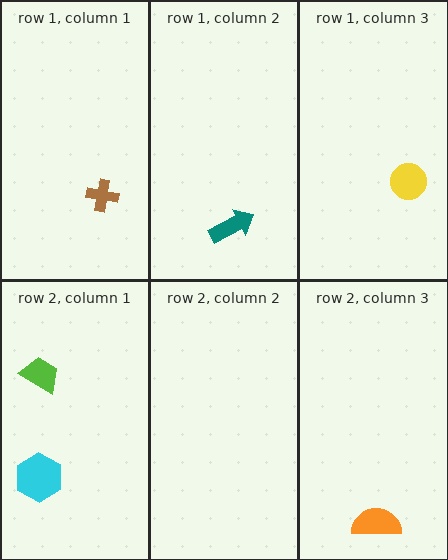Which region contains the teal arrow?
The row 1, column 2 region.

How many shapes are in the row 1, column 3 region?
1.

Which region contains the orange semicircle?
The row 2, column 3 region.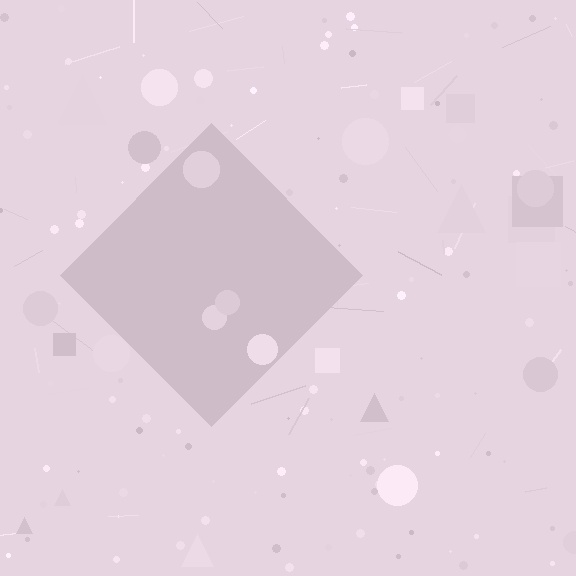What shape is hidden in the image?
A diamond is hidden in the image.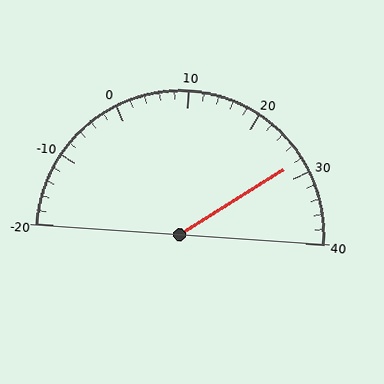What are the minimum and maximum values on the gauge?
The gauge ranges from -20 to 40.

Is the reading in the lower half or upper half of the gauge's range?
The reading is in the upper half of the range (-20 to 40).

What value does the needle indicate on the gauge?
The needle indicates approximately 28.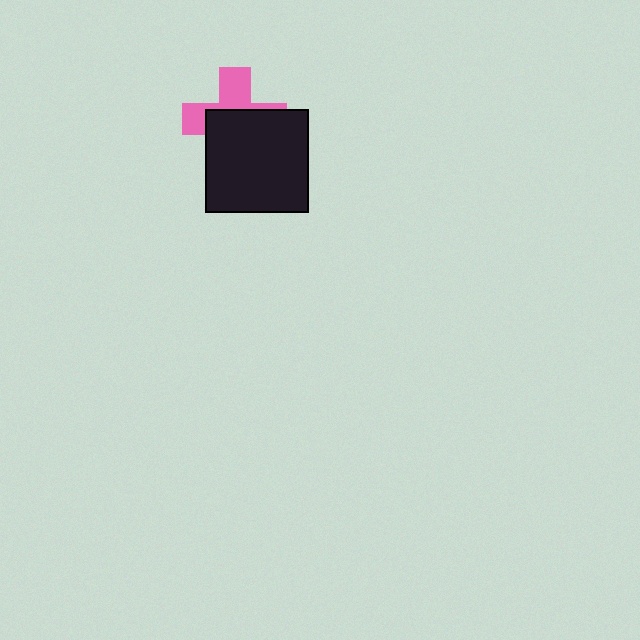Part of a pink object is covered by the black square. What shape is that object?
It is a cross.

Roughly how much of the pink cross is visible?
A small part of it is visible (roughly 42%).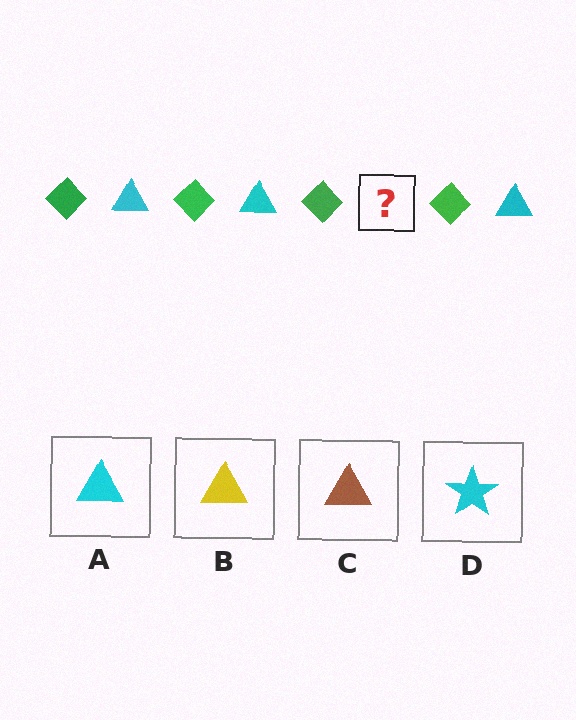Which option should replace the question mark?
Option A.